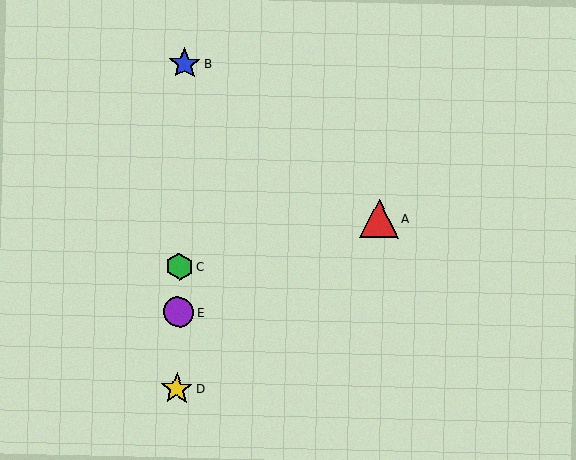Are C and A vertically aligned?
No, C is at x≈180 and A is at x≈379.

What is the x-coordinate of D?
Object D is at x≈177.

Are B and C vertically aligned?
Yes, both are at x≈185.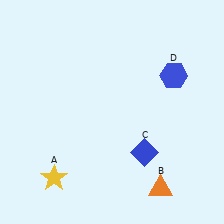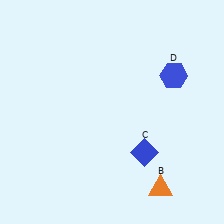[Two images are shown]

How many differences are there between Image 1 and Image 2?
There is 1 difference between the two images.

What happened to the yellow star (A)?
The yellow star (A) was removed in Image 2. It was in the bottom-left area of Image 1.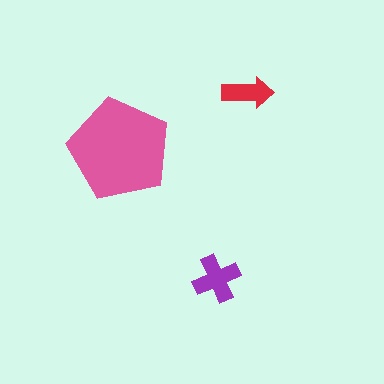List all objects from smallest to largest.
The red arrow, the purple cross, the pink pentagon.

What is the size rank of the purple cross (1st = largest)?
2nd.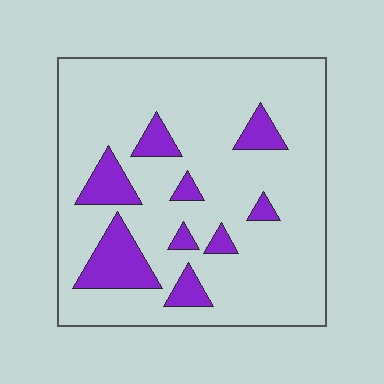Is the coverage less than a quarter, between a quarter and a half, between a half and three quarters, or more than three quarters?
Less than a quarter.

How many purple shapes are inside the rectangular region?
9.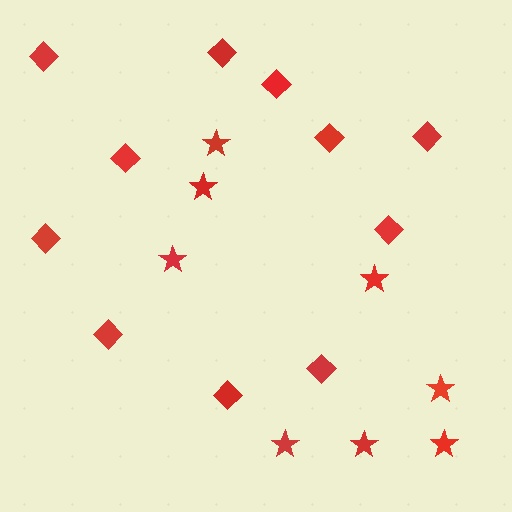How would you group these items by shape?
There are 2 groups: one group of stars (8) and one group of diamonds (11).